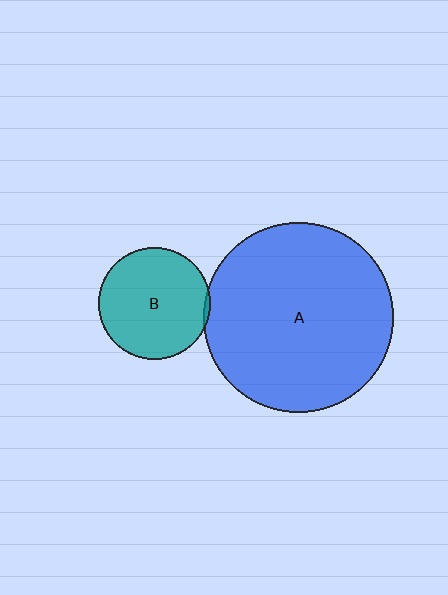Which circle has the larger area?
Circle A (blue).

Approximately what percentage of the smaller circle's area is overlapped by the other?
Approximately 5%.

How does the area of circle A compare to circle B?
Approximately 2.9 times.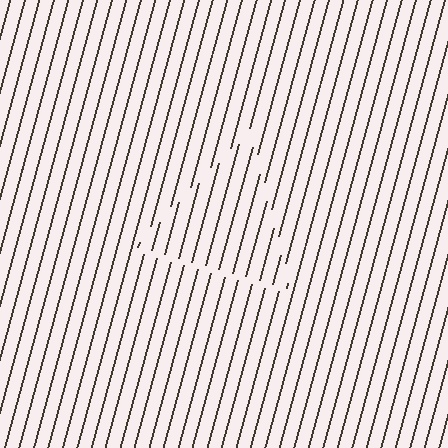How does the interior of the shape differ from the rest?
The interior of the shape contains the same grating, shifted by half a period — the contour is defined by the phase discontinuity where line-ends from the inner and outer gratings abut.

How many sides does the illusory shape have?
3 sides — the line-ends trace a triangle.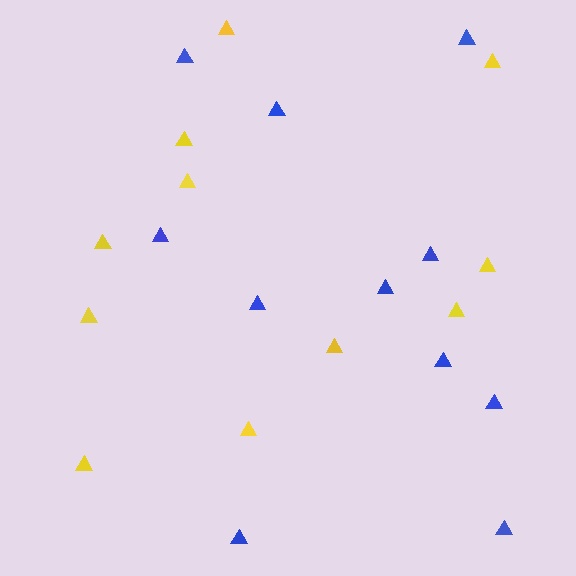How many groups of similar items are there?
There are 2 groups: one group of blue triangles (11) and one group of yellow triangles (11).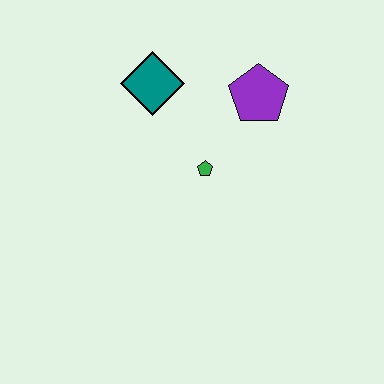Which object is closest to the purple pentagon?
The green pentagon is closest to the purple pentagon.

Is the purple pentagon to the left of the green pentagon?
No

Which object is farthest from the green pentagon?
The teal diamond is farthest from the green pentagon.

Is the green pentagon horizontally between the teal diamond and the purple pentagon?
Yes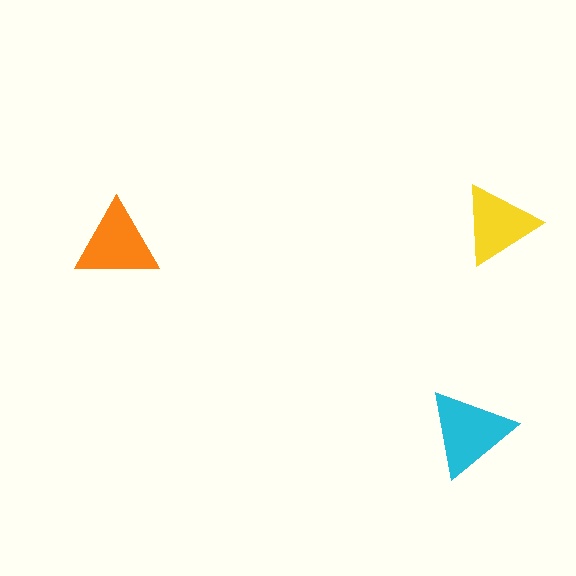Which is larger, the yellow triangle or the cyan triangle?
The cyan one.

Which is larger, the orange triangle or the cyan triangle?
The cyan one.